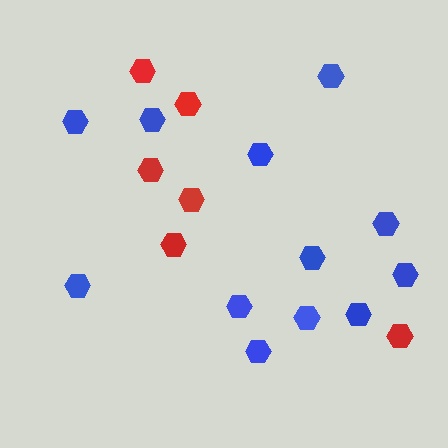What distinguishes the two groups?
There are 2 groups: one group of blue hexagons (12) and one group of red hexagons (6).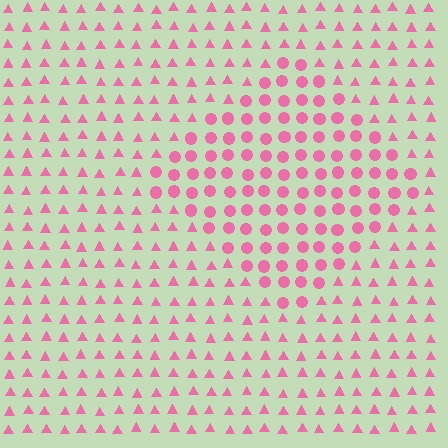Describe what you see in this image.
The image is filled with small pink elements arranged in a uniform grid. A diamond-shaped region contains circles, while the surrounding area contains triangles. The boundary is defined purely by the change in element shape.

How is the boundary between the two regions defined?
The boundary is defined by a change in element shape: circles inside vs. triangles outside. All elements share the same color and spacing.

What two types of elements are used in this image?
The image uses circles inside the diamond region and triangles outside it.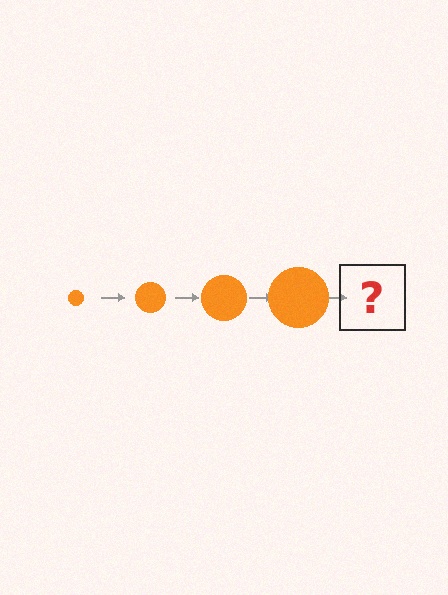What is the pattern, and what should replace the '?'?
The pattern is that the circle gets progressively larger each step. The '?' should be an orange circle, larger than the previous one.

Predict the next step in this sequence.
The next step is an orange circle, larger than the previous one.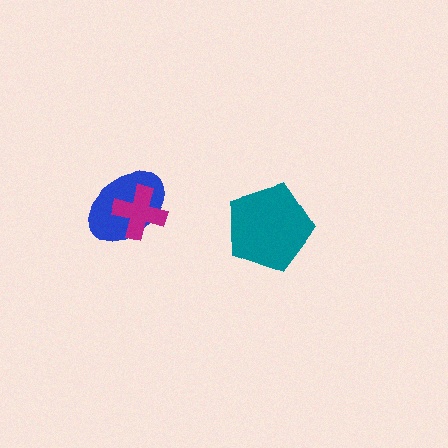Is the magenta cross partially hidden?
No, no other shape covers it.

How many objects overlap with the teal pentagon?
0 objects overlap with the teal pentagon.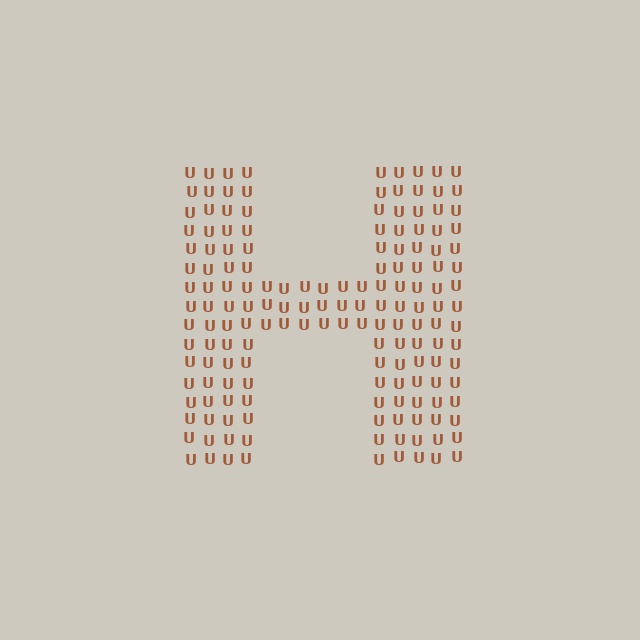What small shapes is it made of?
It is made of small letter U's.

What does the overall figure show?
The overall figure shows the letter H.